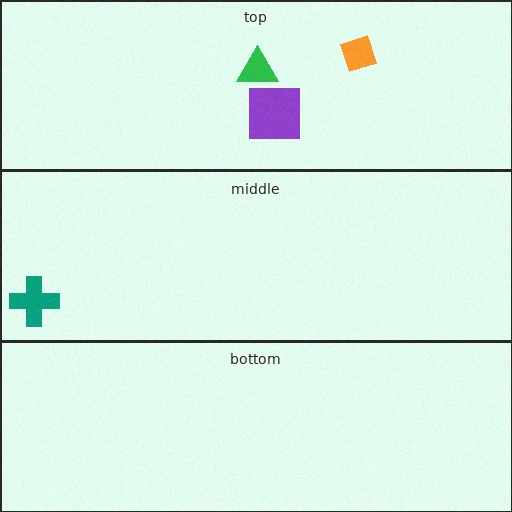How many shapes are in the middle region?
1.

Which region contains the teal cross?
The middle region.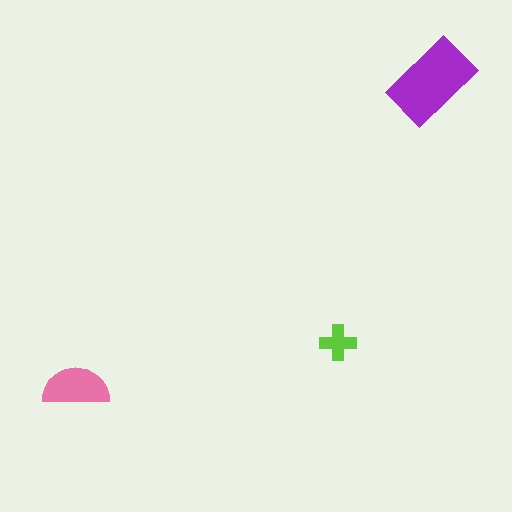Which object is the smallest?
The lime cross.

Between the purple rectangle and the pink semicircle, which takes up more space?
The purple rectangle.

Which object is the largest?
The purple rectangle.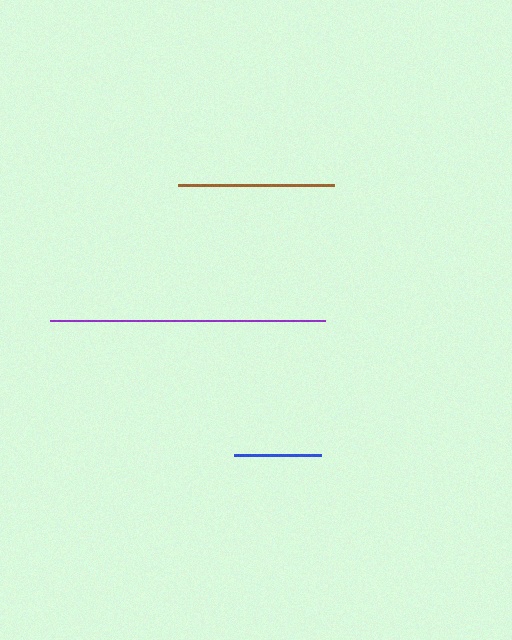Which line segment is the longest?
The purple line is the longest at approximately 275 pixels.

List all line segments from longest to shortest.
From longest to shortest: purple, brown, blue.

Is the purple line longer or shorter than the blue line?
The purple line is longer than the blue line.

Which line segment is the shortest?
The blue line is the shortest at approximately 87 pixels.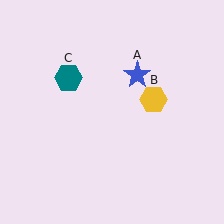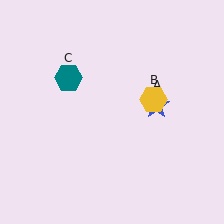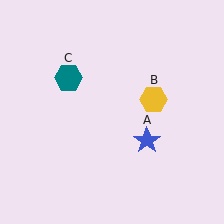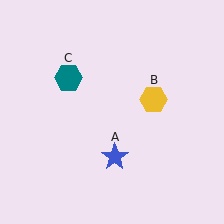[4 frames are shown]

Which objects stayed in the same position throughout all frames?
Yellow hexagon (object B) and teal hexagon (object C) remained stationary.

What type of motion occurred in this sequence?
The blue star (object A) rotated clockwise around the center of the scene.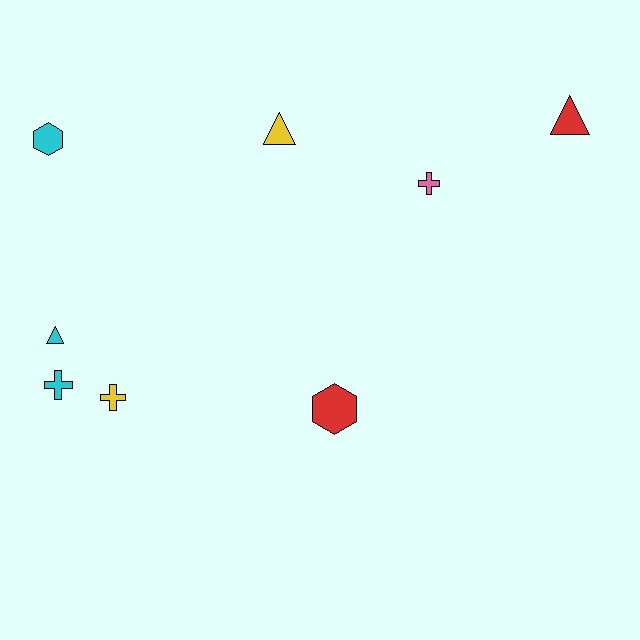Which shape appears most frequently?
Triangle, with 3 objects.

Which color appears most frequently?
Cyan, with 3 objects.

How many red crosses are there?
There are no red crosses.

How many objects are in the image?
There are 8 objects.